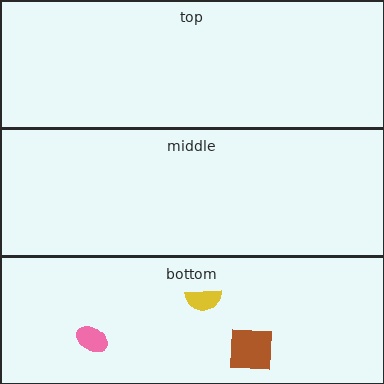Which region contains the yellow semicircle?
The bottom region.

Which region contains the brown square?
The bottom region.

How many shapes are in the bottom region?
3.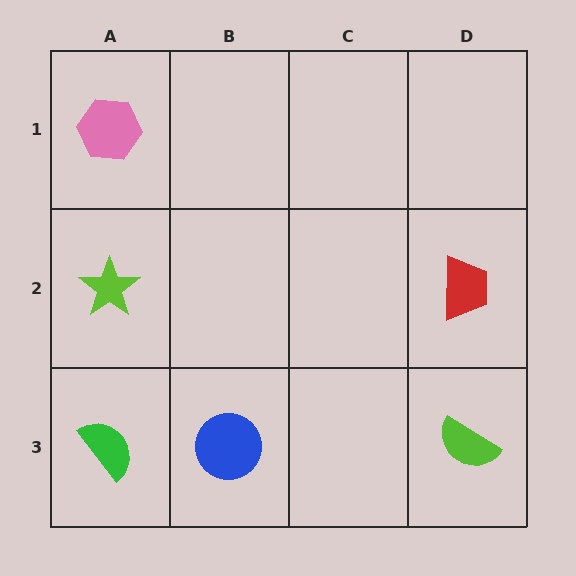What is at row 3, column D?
A lime semicircle.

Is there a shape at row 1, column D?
No, that cell is empty.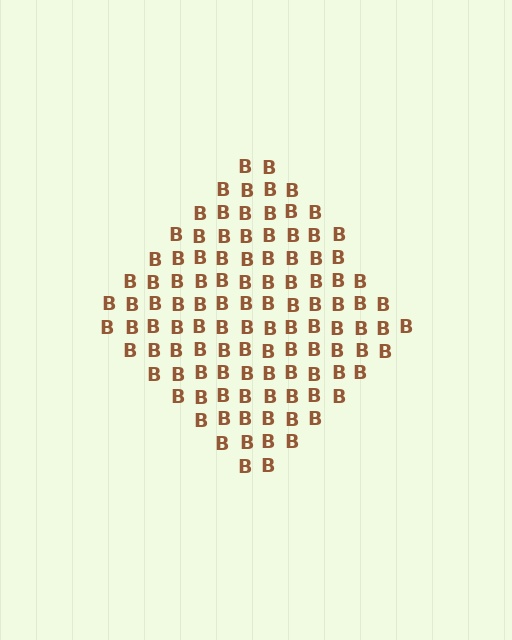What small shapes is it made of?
It is made of small letter B's.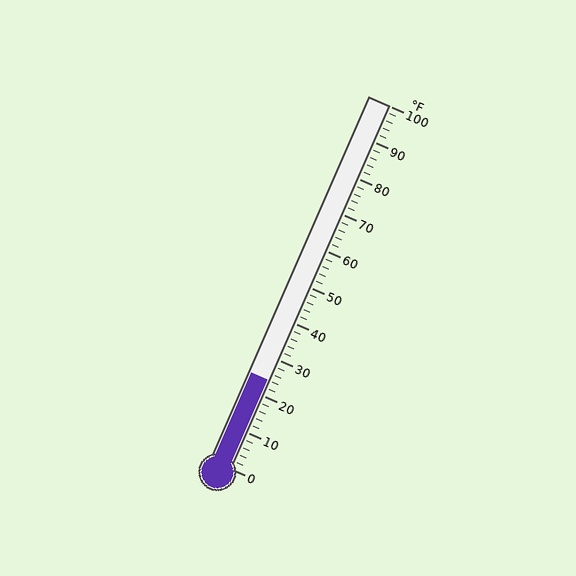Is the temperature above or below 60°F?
The temperature is below 60°F.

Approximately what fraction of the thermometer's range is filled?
The thermometer is filled to approximately 25% of its range.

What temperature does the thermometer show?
The thermometer shows approximately 24°F.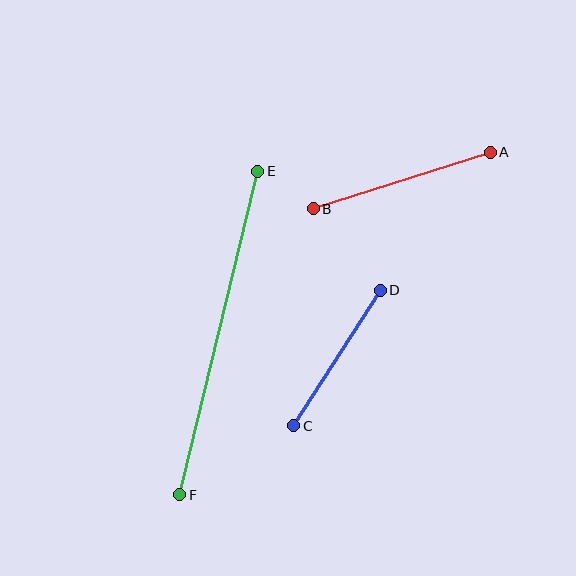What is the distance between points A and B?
The distance is approximately 186 pixels.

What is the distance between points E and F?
The distance is approximately 333 pixels.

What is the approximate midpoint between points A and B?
The midpoint is at approximately (402, 181) pixels.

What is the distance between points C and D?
The distance is approximately 161 pixels.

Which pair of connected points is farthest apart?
Points E and F are farthest apart.